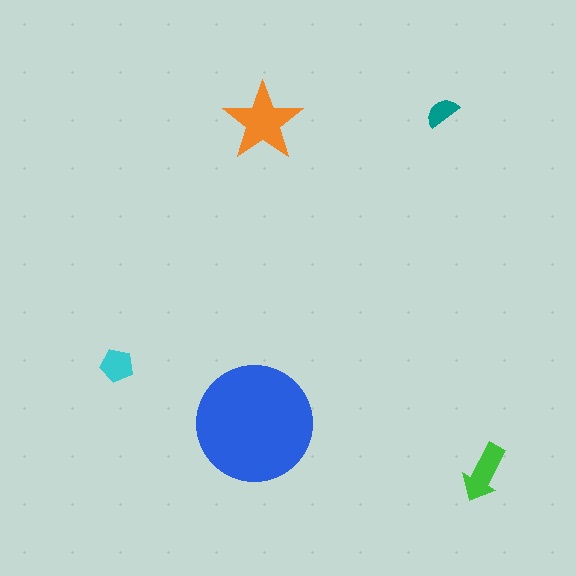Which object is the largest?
The blue circle.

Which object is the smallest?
The teal semicircle.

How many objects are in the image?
There are 5 objects in the image.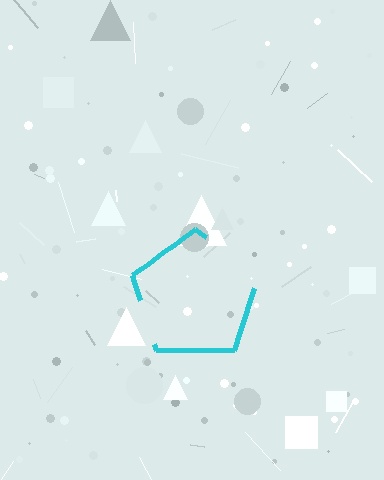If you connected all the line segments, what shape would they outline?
They would outline a pentagon.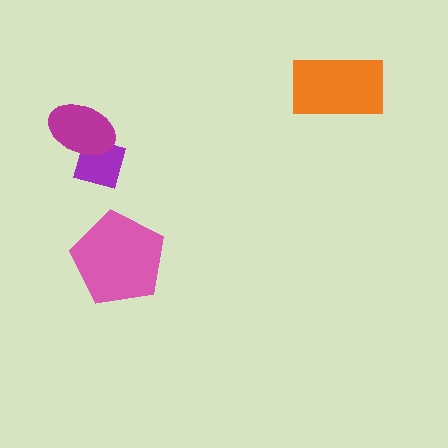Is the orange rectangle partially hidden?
No, no other shape covers it.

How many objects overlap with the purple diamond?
1 object overlaps with the purple diamond.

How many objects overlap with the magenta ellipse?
1 object overlaps with the magenta ellipse.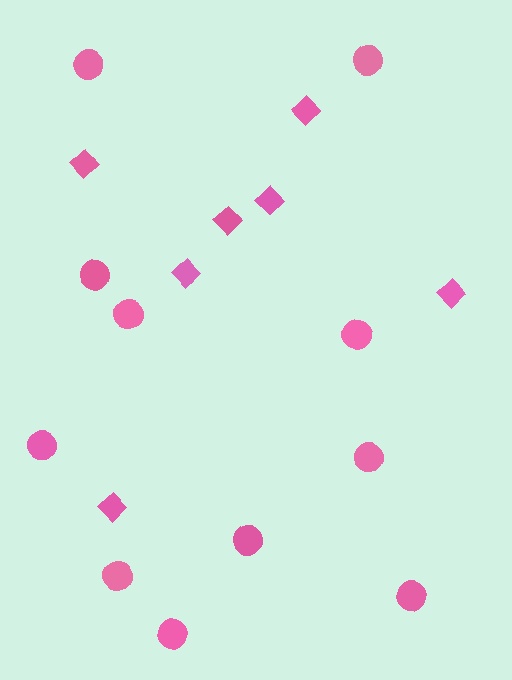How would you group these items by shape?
There are 2 groups: one group of diamonds (7) and one group of circles (11).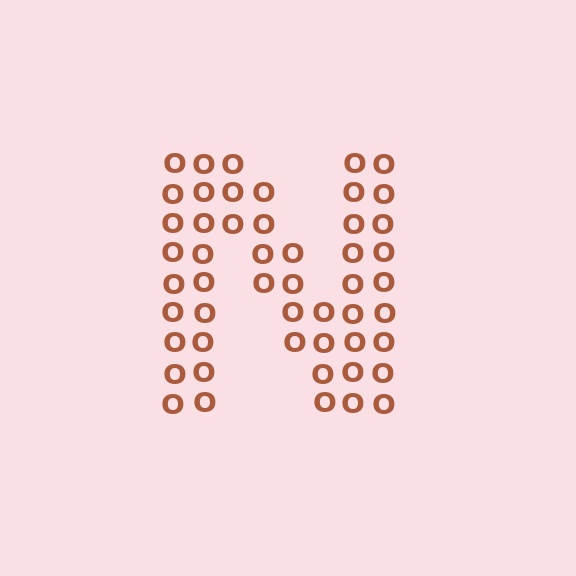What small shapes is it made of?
It is made of small letter O's.